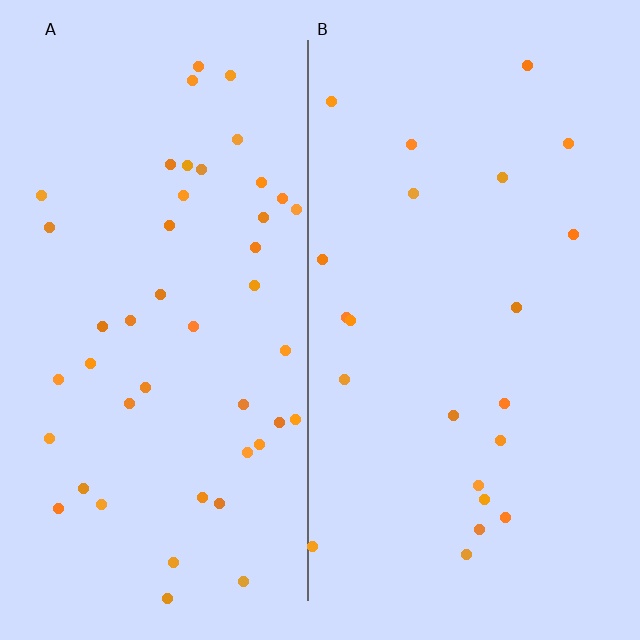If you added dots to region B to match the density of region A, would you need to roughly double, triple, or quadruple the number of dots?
Approximately double.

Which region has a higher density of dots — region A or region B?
A (the left).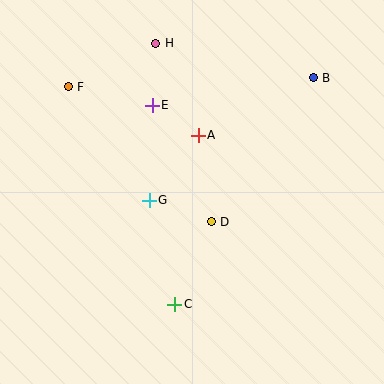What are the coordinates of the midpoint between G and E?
The midpoint between G and E is at (151, 153).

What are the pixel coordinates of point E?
Point E is at (152, 105).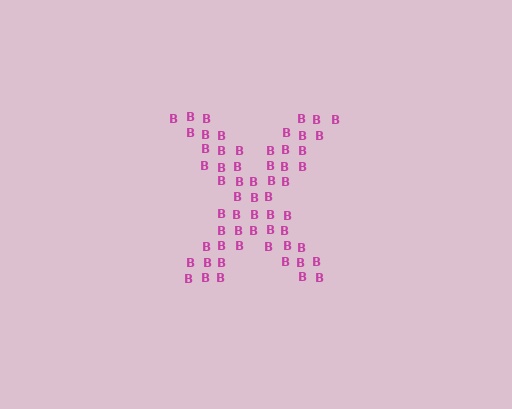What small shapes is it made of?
It is made of small letter B's.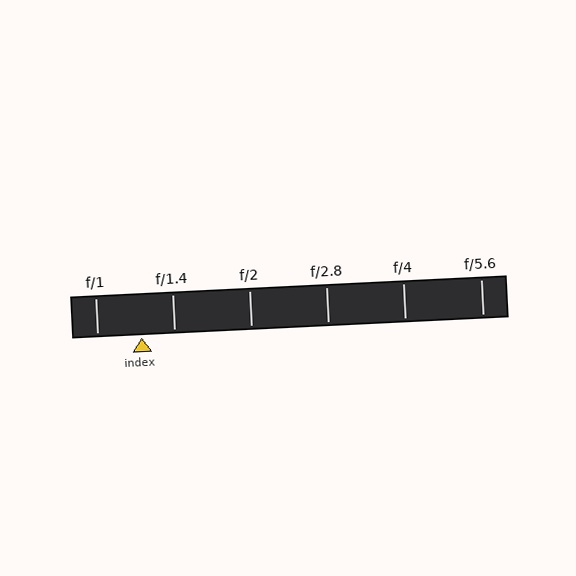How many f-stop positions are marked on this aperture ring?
There are 6 f-stop positions marked.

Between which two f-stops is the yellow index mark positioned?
The index mark is between f/1 and f/1.4.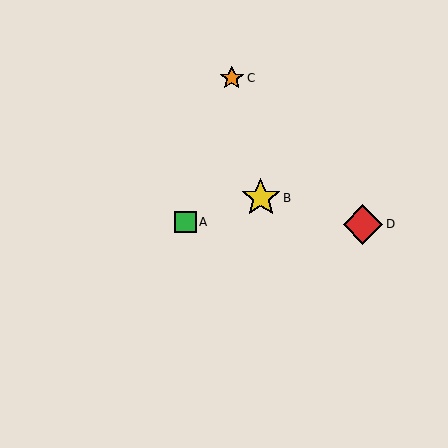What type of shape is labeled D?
Shape D is a red diamond.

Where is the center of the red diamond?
The center of the red diamond is at (363, 224).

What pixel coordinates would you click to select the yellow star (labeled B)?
Click at (261, 198) to select the yellow star B.